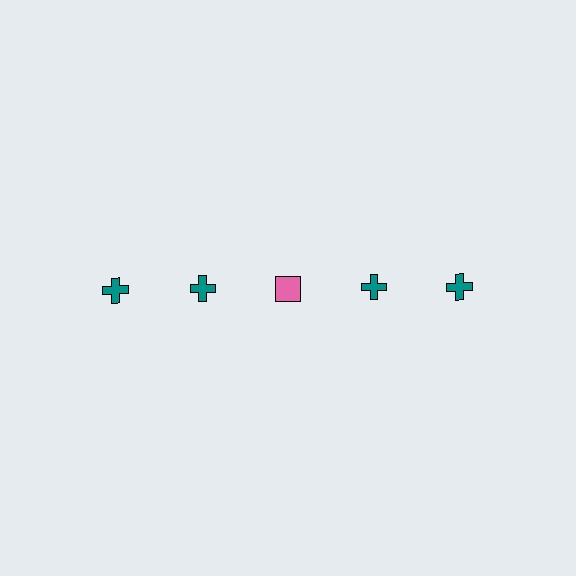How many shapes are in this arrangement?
There are 5 shapes arranged in a grid pattern.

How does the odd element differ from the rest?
It differs in both color (pink instead of teal) and shape (square instead of cross).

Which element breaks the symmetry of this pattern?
The pink square in the top row, center column breaks the symmetry. All other shapes are teal crosses.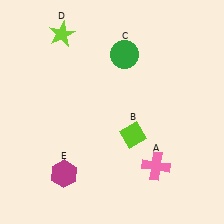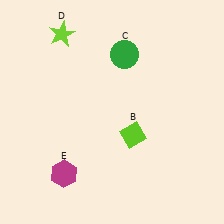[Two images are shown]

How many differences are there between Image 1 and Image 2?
There is 1 difference between the two images.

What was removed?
The pink cross (A) was removed in Image 2.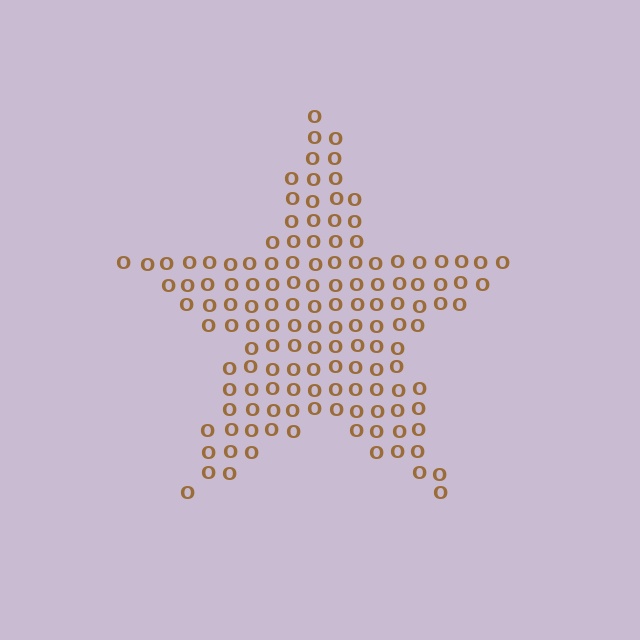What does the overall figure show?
The overall figure shows a star.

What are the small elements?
The small elements are letter O's.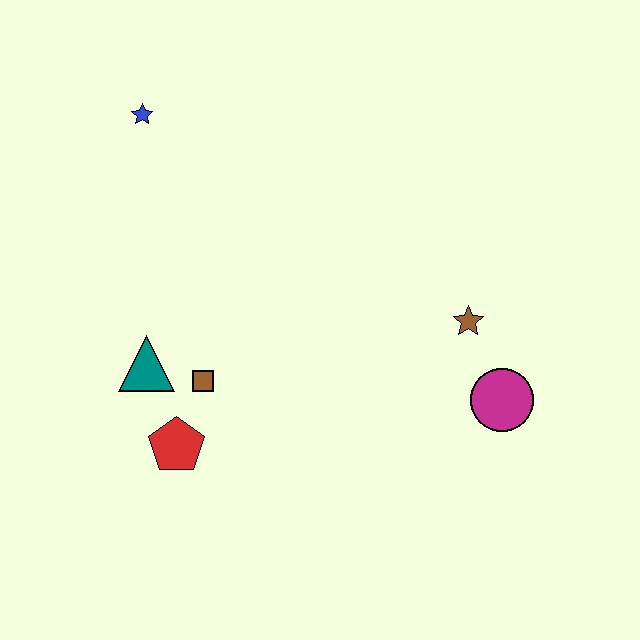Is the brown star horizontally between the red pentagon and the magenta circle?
Yes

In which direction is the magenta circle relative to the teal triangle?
The magenta circle is to the right of the teal triangle.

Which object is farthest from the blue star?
The magenta circle is farthest from the blue star.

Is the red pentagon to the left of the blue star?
No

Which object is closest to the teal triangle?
The brown square is closest to the teal triangle.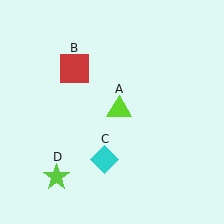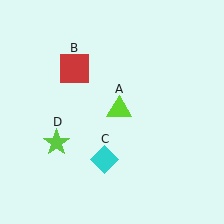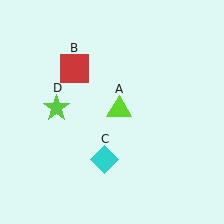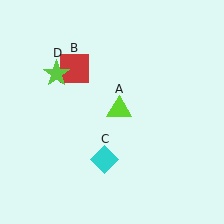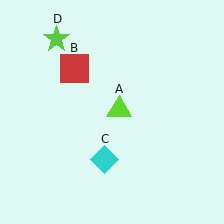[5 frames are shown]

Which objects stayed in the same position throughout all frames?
Lime triangle (object A) and red square (object B) and cyan diamond (object C) remained stationary.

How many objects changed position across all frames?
1 object changed position: lime star (object D).